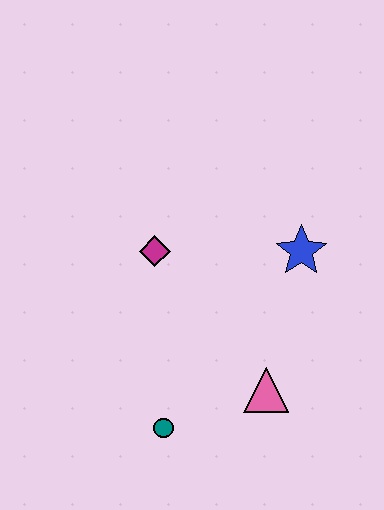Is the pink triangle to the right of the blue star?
No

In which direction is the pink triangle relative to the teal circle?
The pink triangle is to the right of the teal circle.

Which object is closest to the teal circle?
The pink triangle is closest to the teal circle.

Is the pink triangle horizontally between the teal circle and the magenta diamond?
No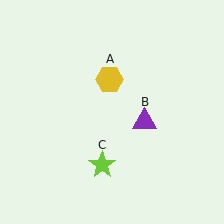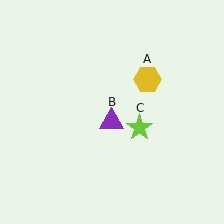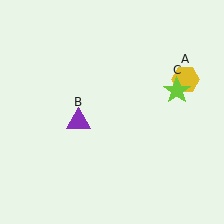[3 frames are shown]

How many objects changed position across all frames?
3 objects changed position: yellow hexagon (object A), purple triangle (object B), lime star (object C).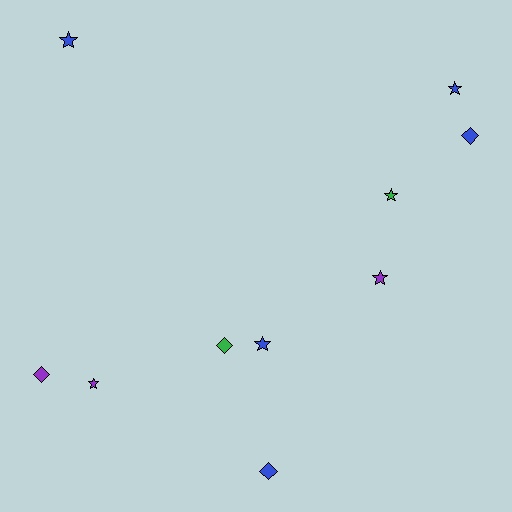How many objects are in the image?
There are 10 objects.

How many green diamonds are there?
There is 1 green diamond.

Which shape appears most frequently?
Star, with 6 objects.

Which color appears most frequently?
Blue, with 5 objects.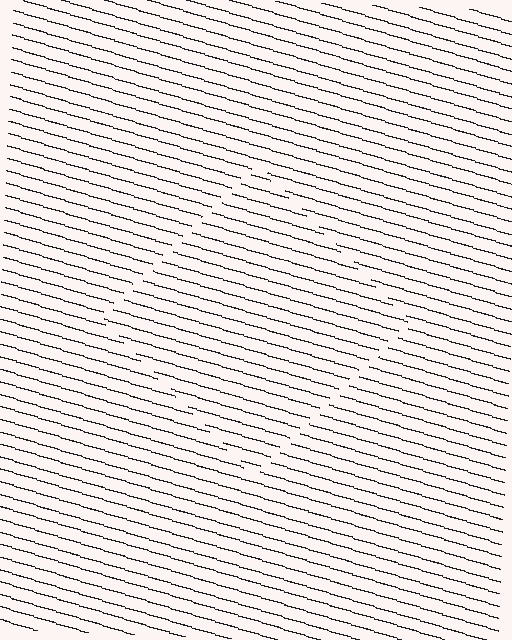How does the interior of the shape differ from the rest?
The interior of the shape contains the same grating, shifted by half a period — the contour is defined by the phase discontinuity where line-ends from the inner and outer gratings abut.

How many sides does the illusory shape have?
4 sides — the line-ends trace a square.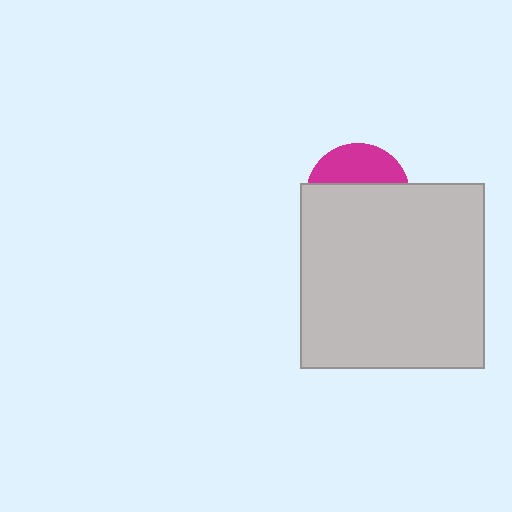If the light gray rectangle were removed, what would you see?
You would see the complete magenta circle.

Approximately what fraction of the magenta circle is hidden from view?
Roughly 64% of the magenta circle is hidden behind the light gray rectangle.